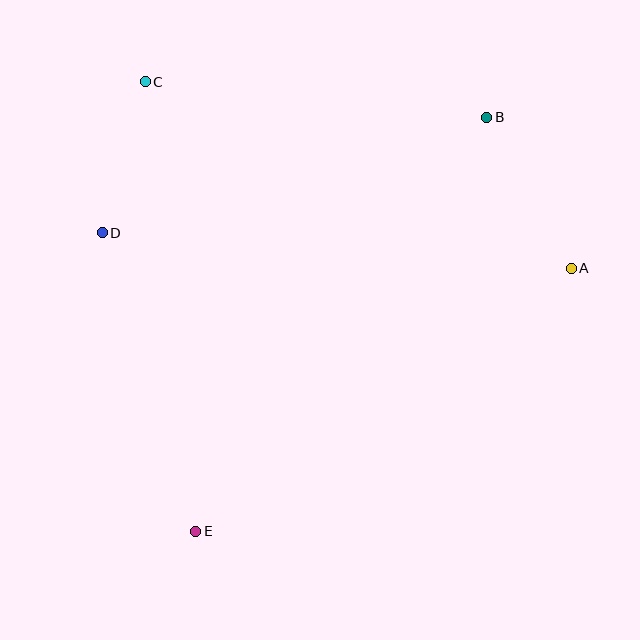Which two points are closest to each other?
Points C and D are closest to each other.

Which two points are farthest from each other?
Points B and E are farthest from each other.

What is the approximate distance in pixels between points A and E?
The distance between A and E is approximately 458 pixels.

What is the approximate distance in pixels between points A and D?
The distance between A and D is approximately 470 pixels.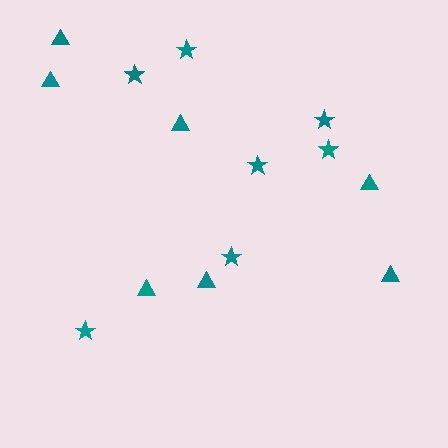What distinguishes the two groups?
There are 2 groups: one group of stars (7) and one group of triangles (7).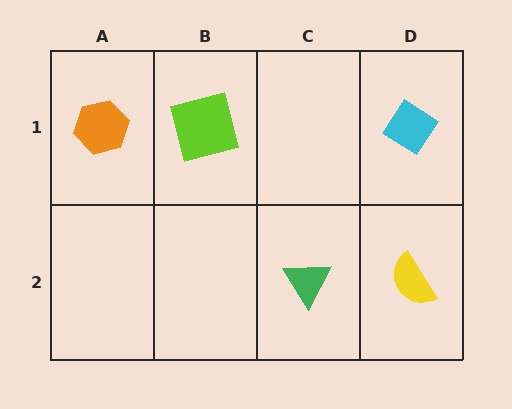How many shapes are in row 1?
3 shapes.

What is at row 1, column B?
A lime square.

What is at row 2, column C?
A green triangle.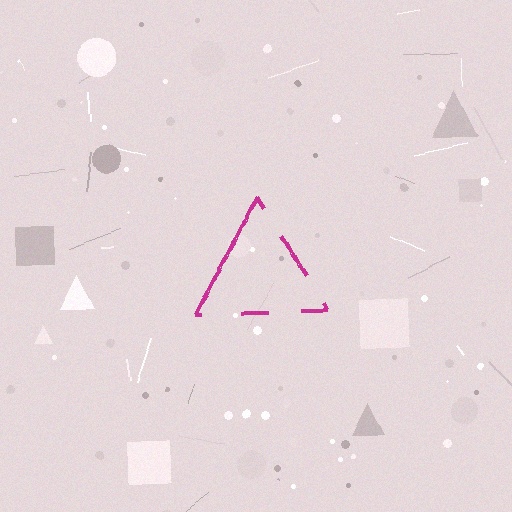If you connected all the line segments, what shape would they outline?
They would outline a triangle.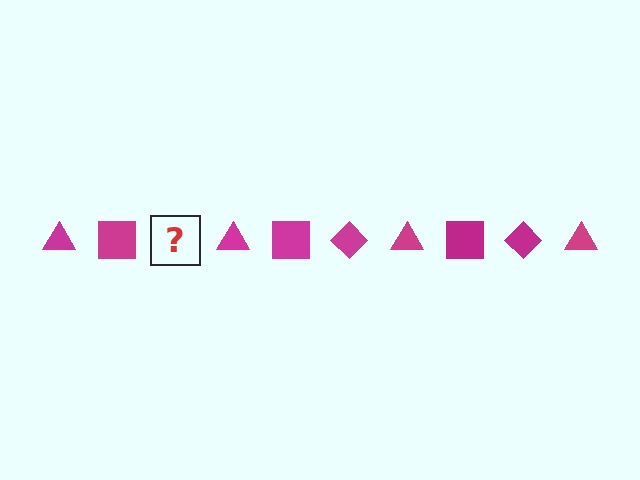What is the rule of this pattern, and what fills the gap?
The rule is that the pattern cycles through triangle, square, diamond shapes in magenta. The gap should be filled with a magenta diamond.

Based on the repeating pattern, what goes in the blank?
The blank should be a magenta diamond.